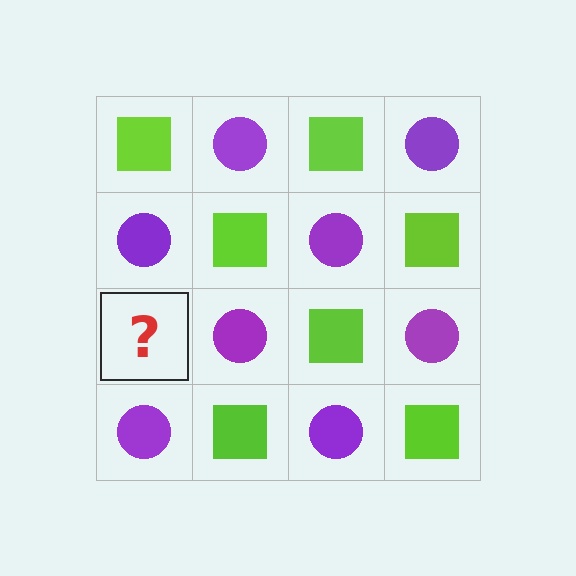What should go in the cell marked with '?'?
The missing cell should contain a lime square.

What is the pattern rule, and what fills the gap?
The rule is that it alternates lime square and purple circle in a checkerboard pattern. The gap should be filled with a lime square.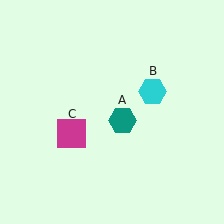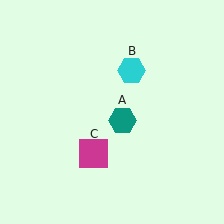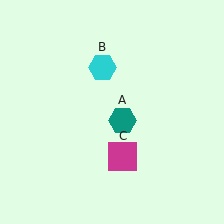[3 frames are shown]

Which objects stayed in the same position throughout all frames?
Teal hexagon (object A) remained stationary.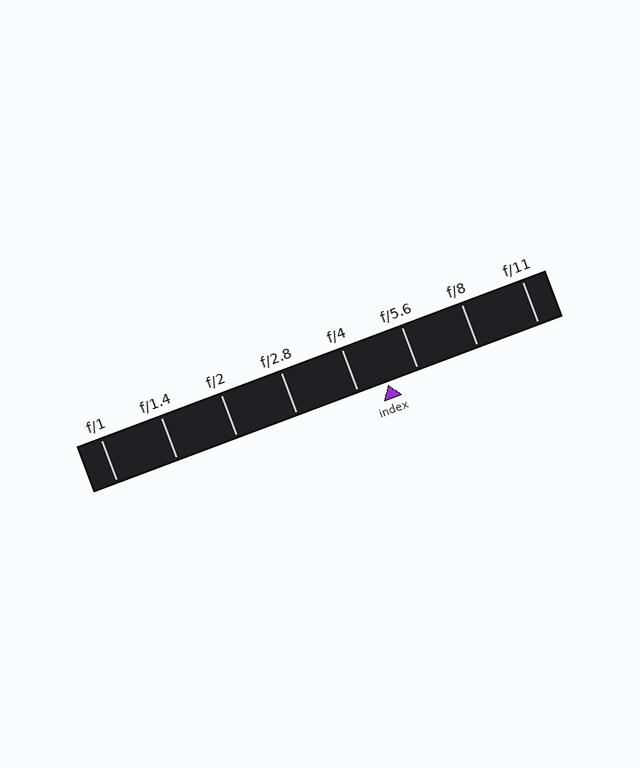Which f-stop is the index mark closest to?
The index mark is closest to f/4.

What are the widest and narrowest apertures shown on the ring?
The widest aperture shown is f/1 and the narrowest is f/11.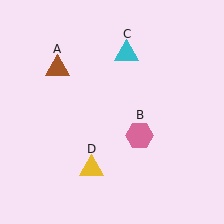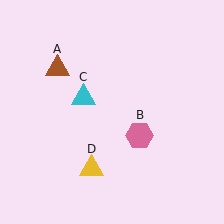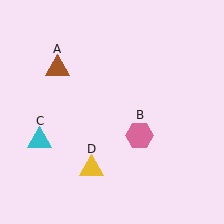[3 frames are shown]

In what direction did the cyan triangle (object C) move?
The cyan triangle (object C) moved down and to the left.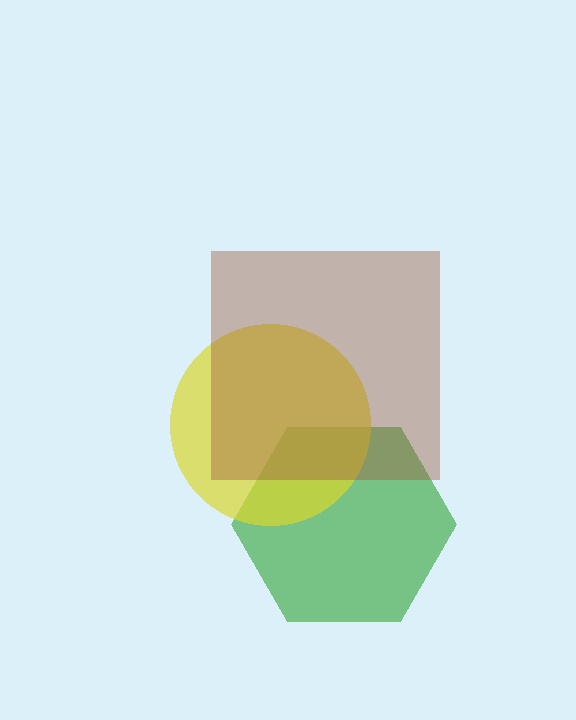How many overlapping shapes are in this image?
There are 3 overlapping shapes in the image.